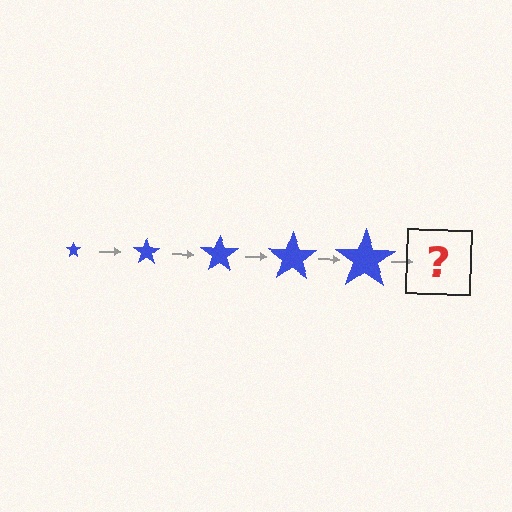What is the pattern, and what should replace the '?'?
The pattern is that the star gets progressively larger each step. The '?' should be a blue star, larger than the previous one.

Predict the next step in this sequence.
The next step is a blue star, larger than the previous one.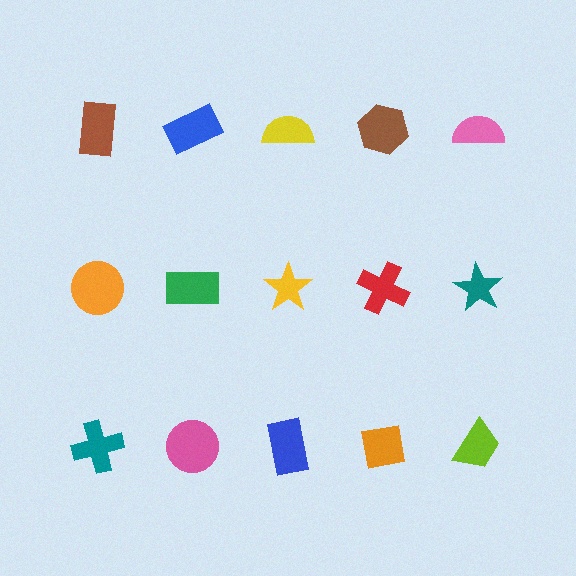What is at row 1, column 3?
A yellow semicircle.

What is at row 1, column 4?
A brown hexagon.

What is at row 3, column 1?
A teal cross.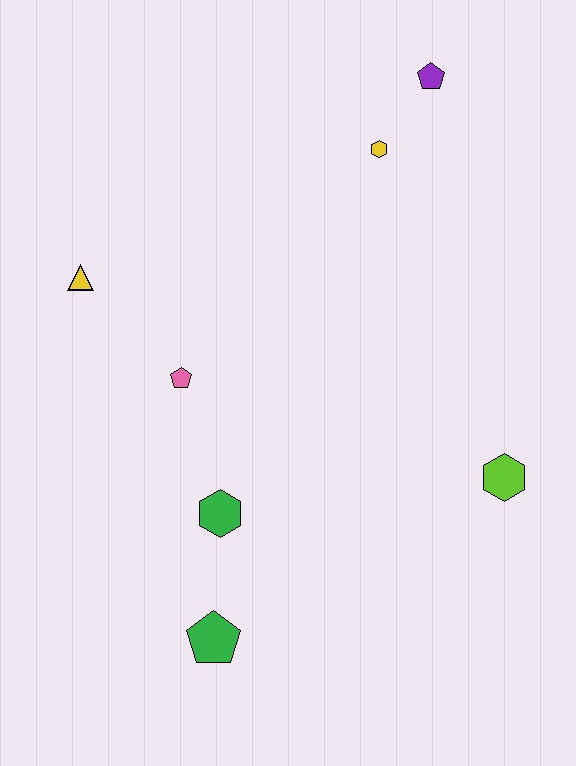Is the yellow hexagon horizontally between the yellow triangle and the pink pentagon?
No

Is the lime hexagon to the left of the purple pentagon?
No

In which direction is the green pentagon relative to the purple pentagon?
The green pentagon is below the purple pentagon.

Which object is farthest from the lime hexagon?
The yellow triangle is farthest from the lime hexagon.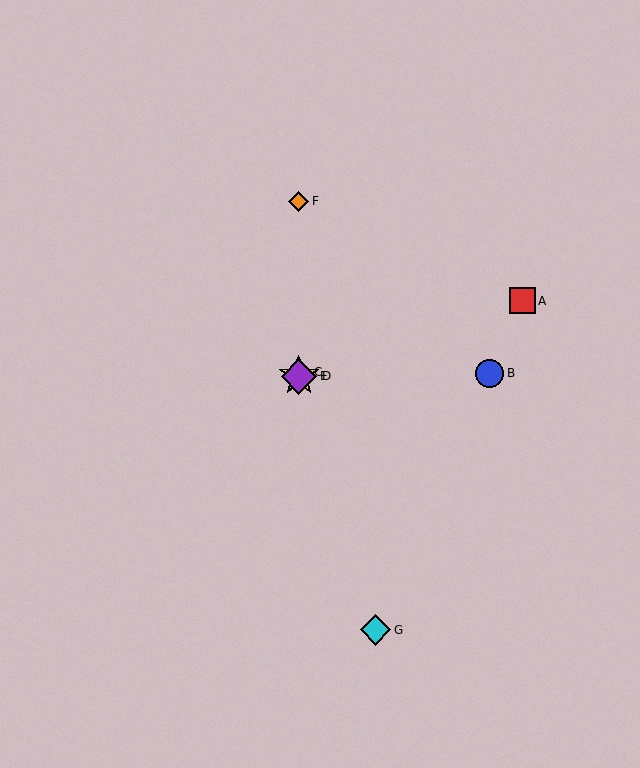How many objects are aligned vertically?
4 objects (C, D, E, F) are aligned vertically.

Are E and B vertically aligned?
No, E is at x≈299 and B is at x≈490.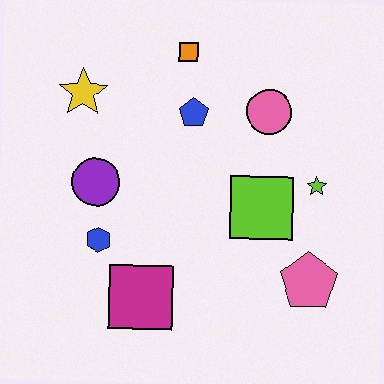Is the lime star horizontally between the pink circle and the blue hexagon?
No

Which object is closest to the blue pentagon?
The orange square is closest to the blue pentagon.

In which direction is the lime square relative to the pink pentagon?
The lime square is above the pink pentagon.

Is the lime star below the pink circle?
Yes